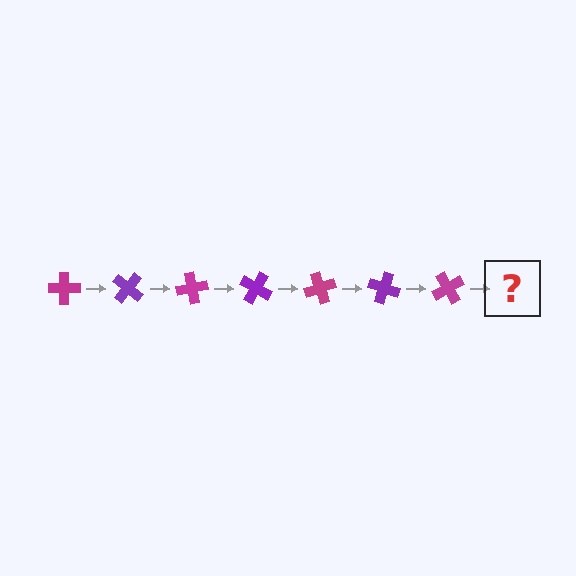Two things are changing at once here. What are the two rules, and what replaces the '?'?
The two rules are that it rotates 40 degrees each step and the color cycles through magenta and purple. The '?' should be a purple cross, rotated 280 degrees from the start.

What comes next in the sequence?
The next element should be a purple cross, rotated 280 degrees from the start.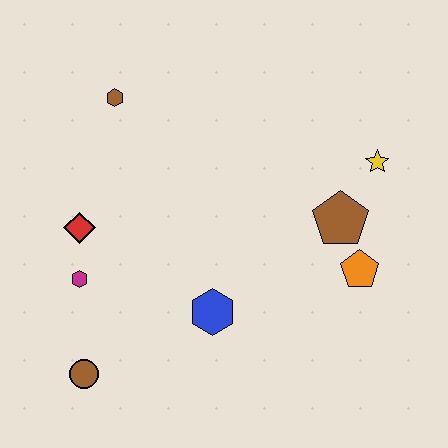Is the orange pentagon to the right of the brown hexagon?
Yes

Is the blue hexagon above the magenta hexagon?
No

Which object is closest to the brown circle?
The magenta hexagon is closest to the brown circle.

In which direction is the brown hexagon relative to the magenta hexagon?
The brown hexagon is above the magenta hexagon.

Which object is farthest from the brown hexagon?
The orange pentagon is farthest from the brown hexagon.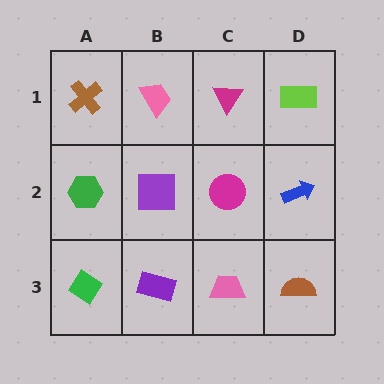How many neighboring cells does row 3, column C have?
3.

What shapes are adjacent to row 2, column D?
A lime rectangle (row 1, column D), a brown semicircle (row 3, column D), a magenta circle (row 2, column C).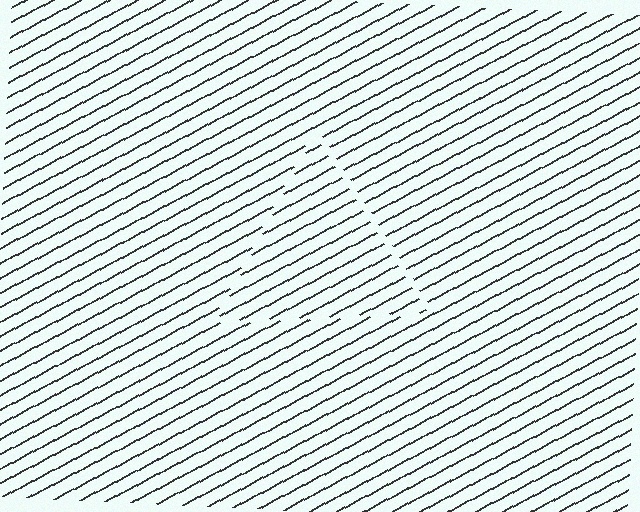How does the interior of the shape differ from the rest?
The interior of the shape contains the same grating, shifted by half a period — the contour is defined by the phase discontinuity where line-ends from the inner and outer gratings abut.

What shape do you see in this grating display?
An illusory triangle. The interior of the shape contains the same grating, shifted by half a period — the contour is defined by the phase discontinuity where line-ends from the inner and outer gratings abut.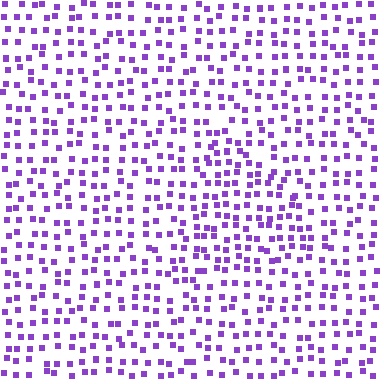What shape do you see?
I see a triangle.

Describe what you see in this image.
The image contains small purple elements arranged at two different densities. A triangle-shaped region is visible where the elements are more densely packed than the surrounding area.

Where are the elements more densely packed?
The elements are more densely packed inside the triangle boundary.